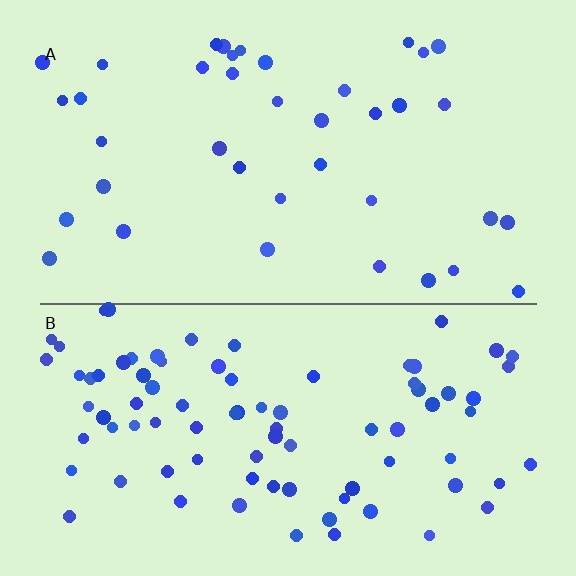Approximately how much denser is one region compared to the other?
Approximately 2.2× — region B over region A.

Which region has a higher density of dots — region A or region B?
B (the bottom).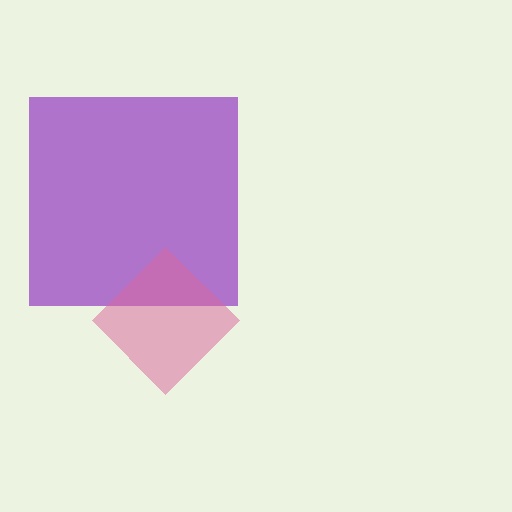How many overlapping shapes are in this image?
There are 2 overlapping shapes in the image.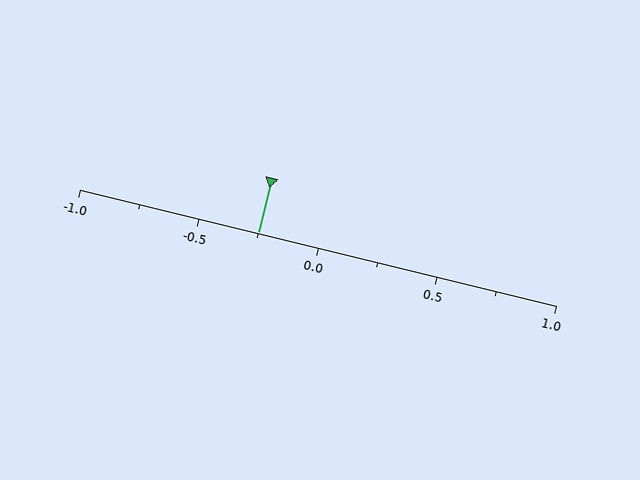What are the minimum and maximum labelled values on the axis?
The axis runs from -1.0 to 1.0.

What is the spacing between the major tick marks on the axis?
The major ticks are spaced 0.5 apart.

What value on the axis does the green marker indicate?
The marker indicates approximately -0.25.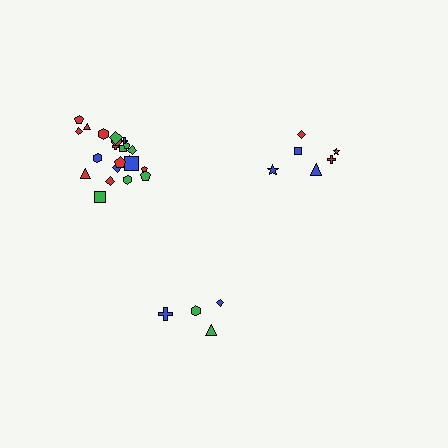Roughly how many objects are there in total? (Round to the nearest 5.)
Roughly 30 objects in total.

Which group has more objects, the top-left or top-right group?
The top-left group.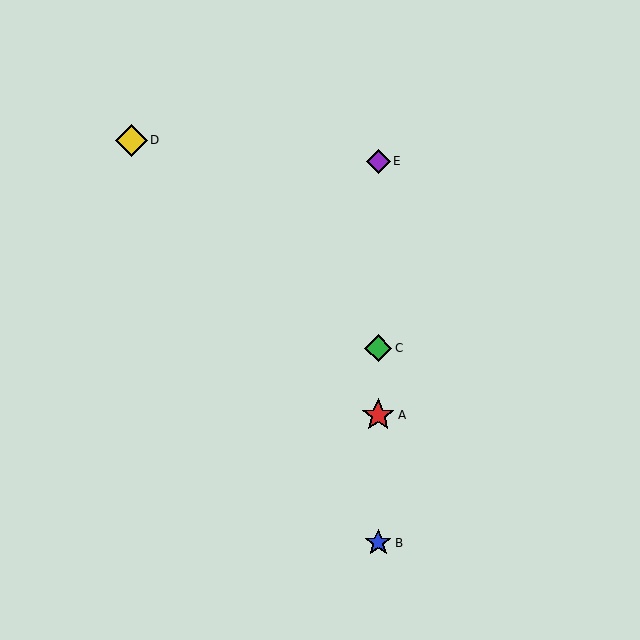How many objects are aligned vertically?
4 objects (A, B, C, E) are aligned vertically.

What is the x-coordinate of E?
Object E is at x≈378.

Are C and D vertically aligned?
No, C is at x≈378 and D is at x≈131.